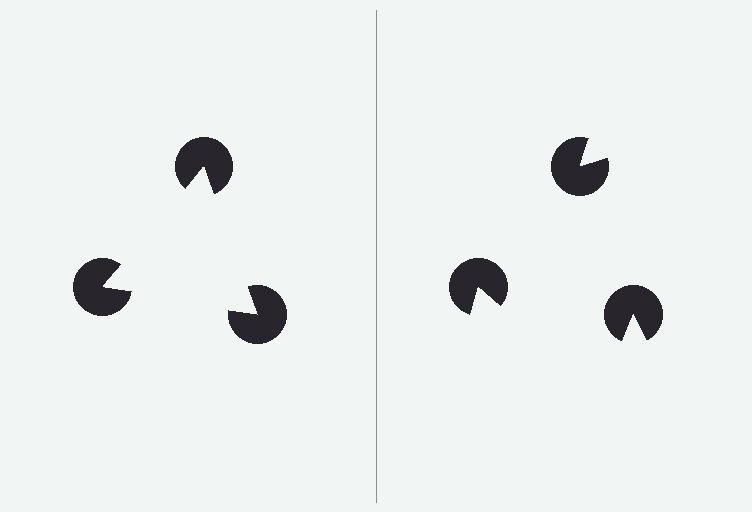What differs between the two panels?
The pac-man discs are positioned identically on both sides; only the wedge orientations differ. On the left they align to a triangle; on the right they are misaligned.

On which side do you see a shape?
An illusory triangle appears on the left side. On the right side the wedge cuts are rotated, so no coherent shape forms.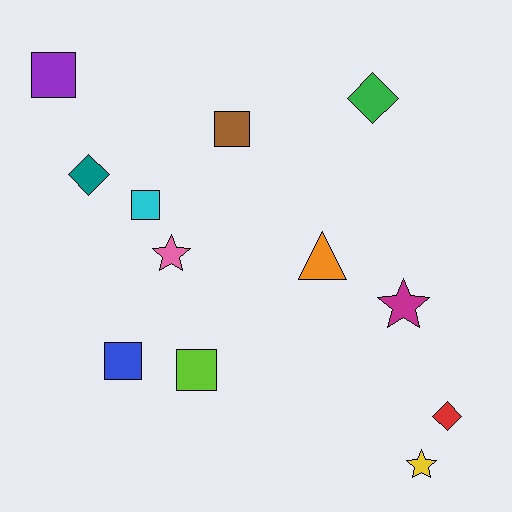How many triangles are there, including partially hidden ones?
There is 1 triangle.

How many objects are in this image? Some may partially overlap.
There are 12 objects.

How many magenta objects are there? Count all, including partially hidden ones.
There is 1 magenta object.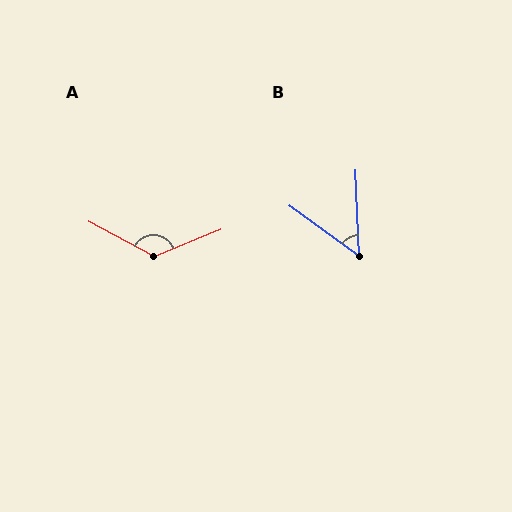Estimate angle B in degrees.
Approximately 52 degrees.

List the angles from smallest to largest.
B (52°), A (130°).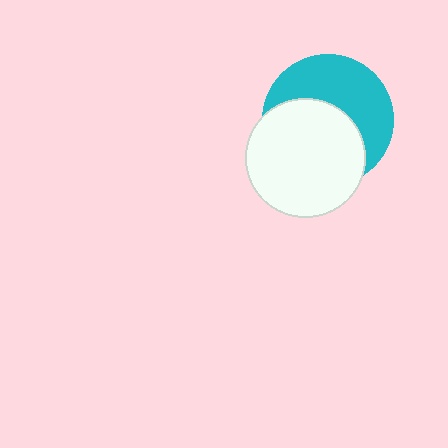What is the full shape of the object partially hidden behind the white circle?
The partially hidden object is a cyan circle.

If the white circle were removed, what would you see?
You would see the complete cyan circle.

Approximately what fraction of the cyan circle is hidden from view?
Roughly 51% of the cyan circle is hidden behind the white circle.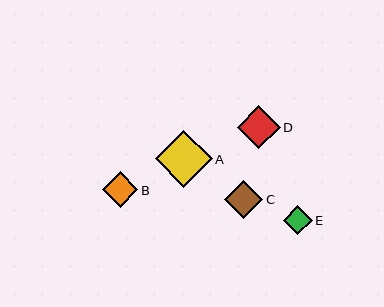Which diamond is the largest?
Diamond A is the largest with a size of approximately 57 pixels.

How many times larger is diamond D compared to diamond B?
Diamond D is approximately 1.2 times the size of diamond B.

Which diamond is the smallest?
Diamond E is the smallest with a size of approximately 29 pixels.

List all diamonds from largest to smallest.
From largest to smallest: A, D, C, B, E.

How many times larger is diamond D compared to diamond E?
Diamond D is approximately 1.5 times the size of diamond E.